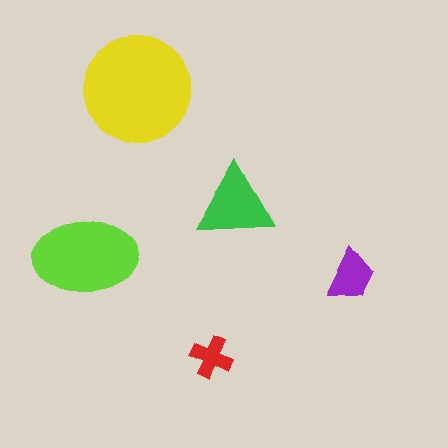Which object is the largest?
The yellow circle.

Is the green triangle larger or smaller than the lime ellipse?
Smaller.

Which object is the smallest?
The red cross.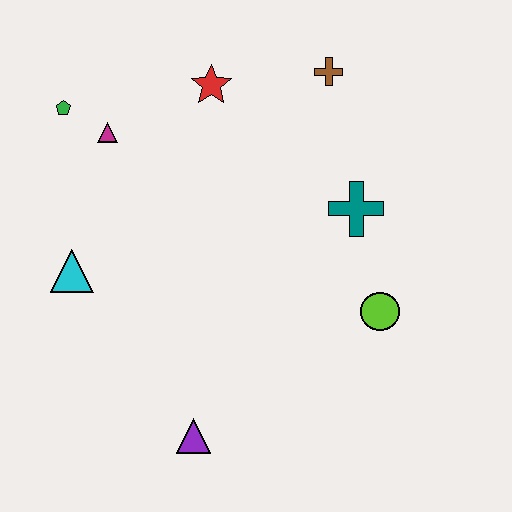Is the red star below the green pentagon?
No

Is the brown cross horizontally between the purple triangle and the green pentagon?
No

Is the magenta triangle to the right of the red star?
No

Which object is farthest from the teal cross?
The green pentagon is farthest from the teal cross.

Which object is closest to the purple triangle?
The cyan triangle is closest to the purple triangle.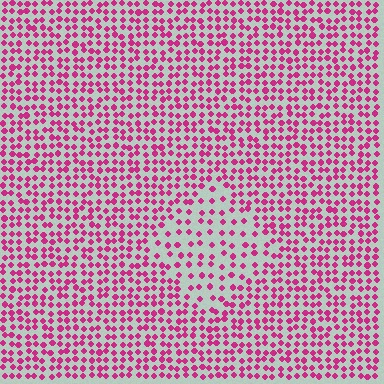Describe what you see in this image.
The image contains small magenta elements arranged at two different densities. A diamond-shaped region is visible where the elements are less densely packed than the surrounding area.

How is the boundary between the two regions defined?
The boundary is defined by a change in element density (approximately 1.9x ratio). All elements are the same color, size, and shape.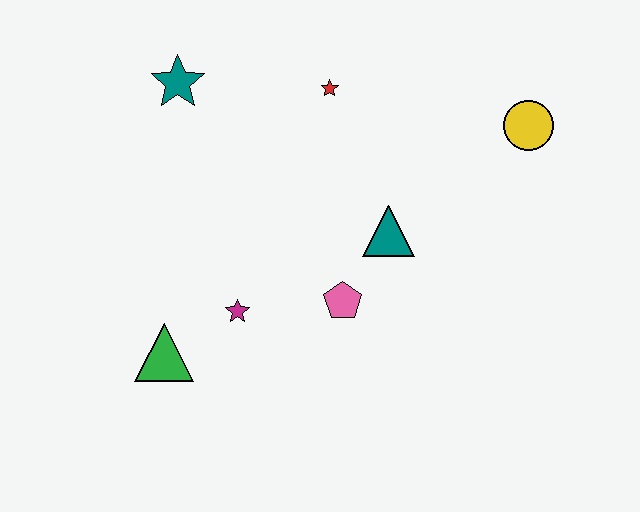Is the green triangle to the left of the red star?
Yes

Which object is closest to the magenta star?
The green triangle is closest to the magenta star.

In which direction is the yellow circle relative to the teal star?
The yellow circle is to the right of the teal star.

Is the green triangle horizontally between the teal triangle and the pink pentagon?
No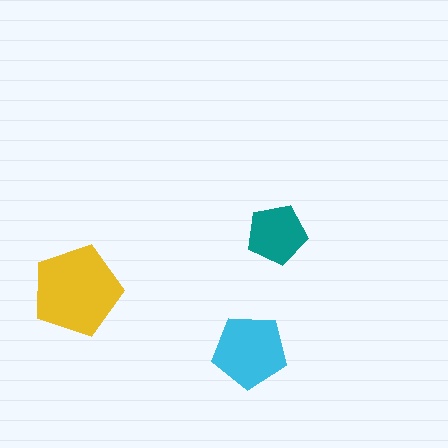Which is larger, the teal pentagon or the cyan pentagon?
The cyan one.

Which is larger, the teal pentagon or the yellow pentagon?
The yellow one.